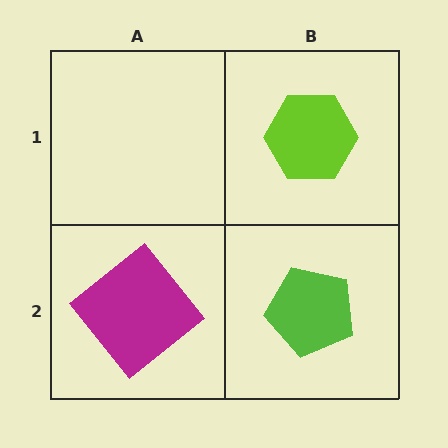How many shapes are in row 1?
1 shape.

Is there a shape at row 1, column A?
No, that cell is empty.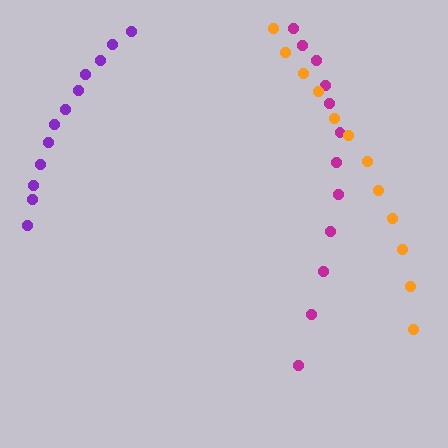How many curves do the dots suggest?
There are 3 distinct paths.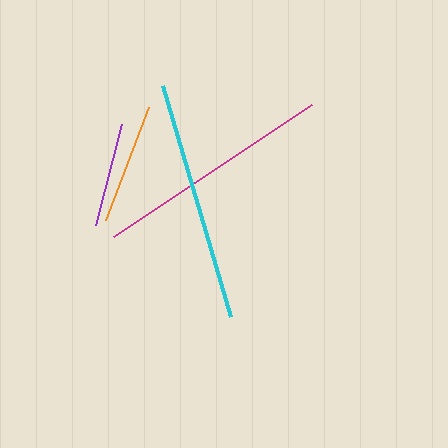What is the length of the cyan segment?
The cyan segment is approximately 241 pixels long.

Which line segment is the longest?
The cyan line is the longest at approximately 241 pixels.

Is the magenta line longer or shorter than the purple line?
The magenta line is longer than the purple line.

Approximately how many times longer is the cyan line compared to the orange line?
The cyan line is approximately 2.0 times the length of the orange line.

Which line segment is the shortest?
The purple line is the shortest at approximately 104 pixels.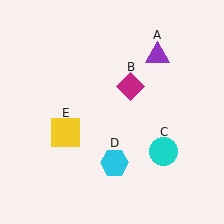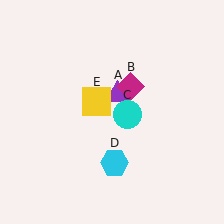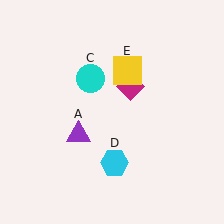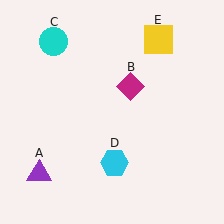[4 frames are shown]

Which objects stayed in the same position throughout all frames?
Magenta diamond (object B) and cyan hexagon (object D) remained stationary.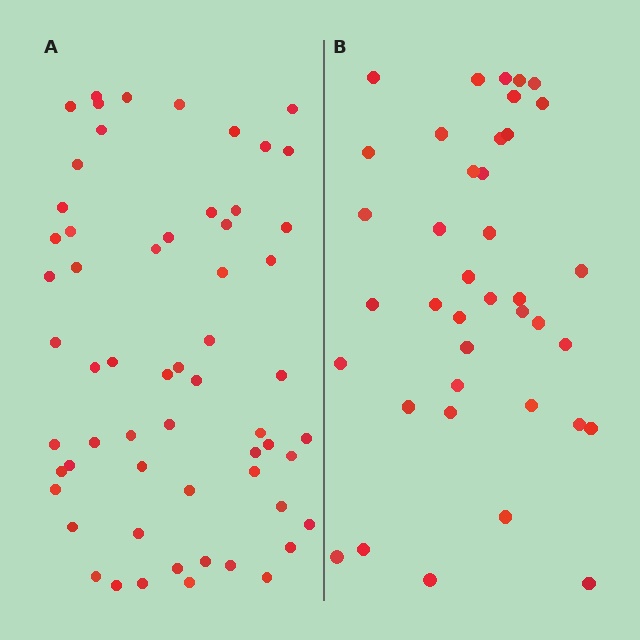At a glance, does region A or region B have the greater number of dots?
Region A (the left region) has more dots.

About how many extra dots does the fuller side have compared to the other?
Region A has approximately 20 more dots than region B.